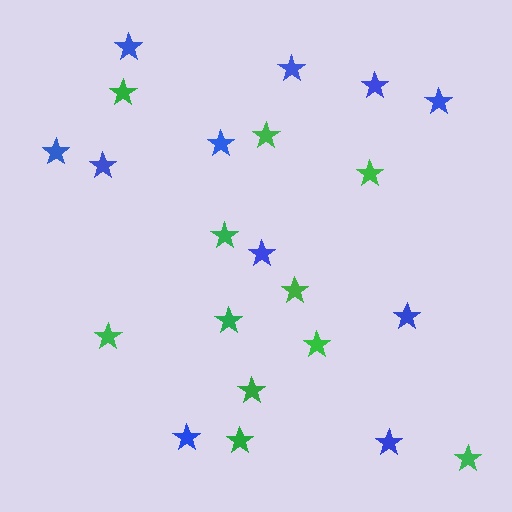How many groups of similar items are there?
There are 2 groups: one group of green stars (11) and one group of blue stars (11).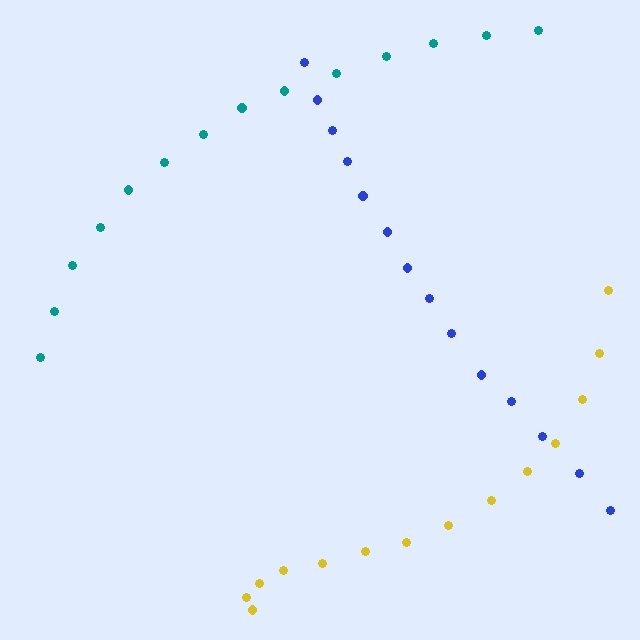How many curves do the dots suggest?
There are 3 distinct paths.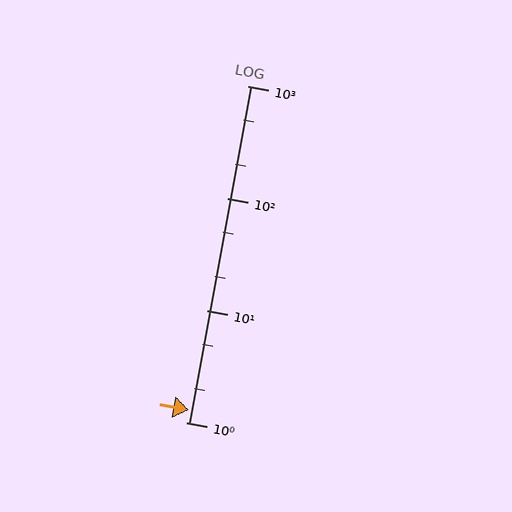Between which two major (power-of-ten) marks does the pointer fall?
The pointer is between 1 and 10.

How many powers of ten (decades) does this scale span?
The scale spans 3 decades, from 1 to 1000.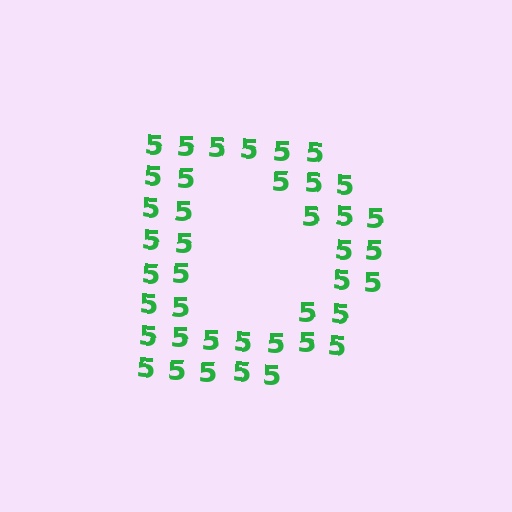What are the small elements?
The small elements are digit 5's.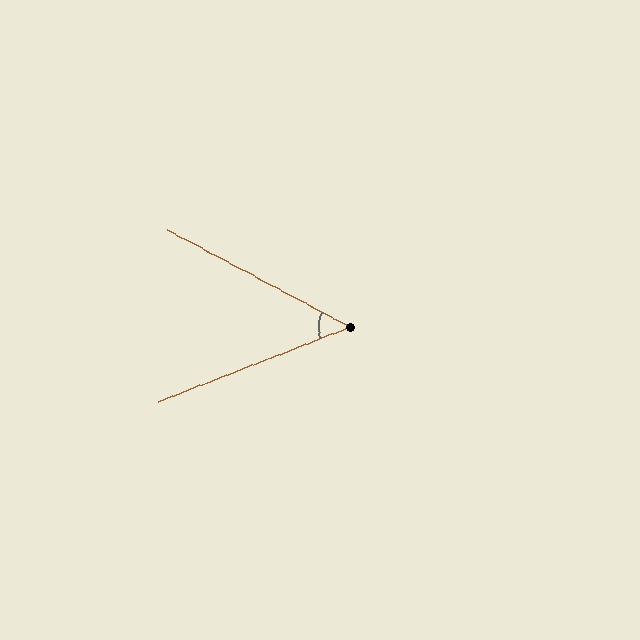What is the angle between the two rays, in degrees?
Approximately 49 degrees.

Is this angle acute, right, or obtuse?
It is acute.